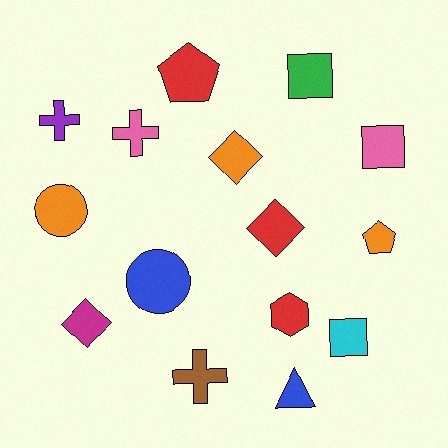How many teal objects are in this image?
There are no teal objects.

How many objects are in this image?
There are 15 objects.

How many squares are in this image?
There are 3 squares.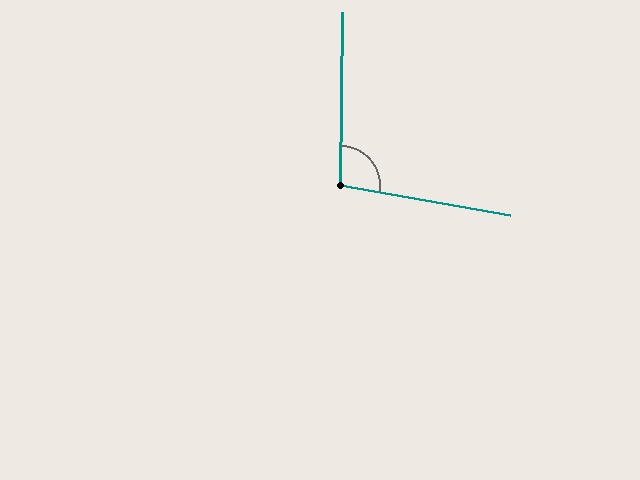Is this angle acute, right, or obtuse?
It is obtuse.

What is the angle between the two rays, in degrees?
Approximately 99 degrees.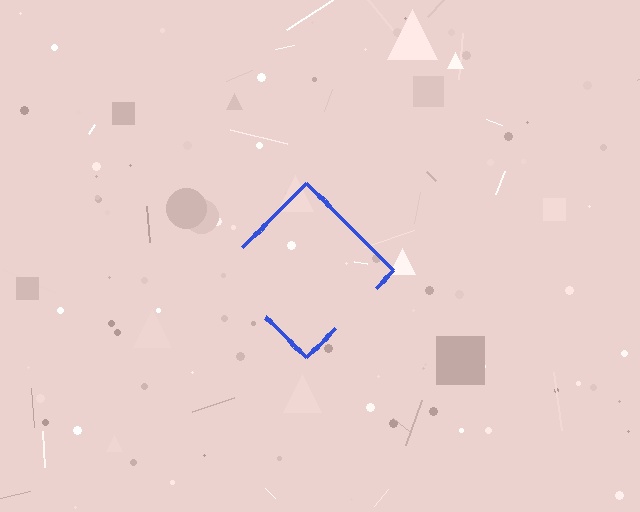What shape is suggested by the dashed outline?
The dashed outline suggests a diamond.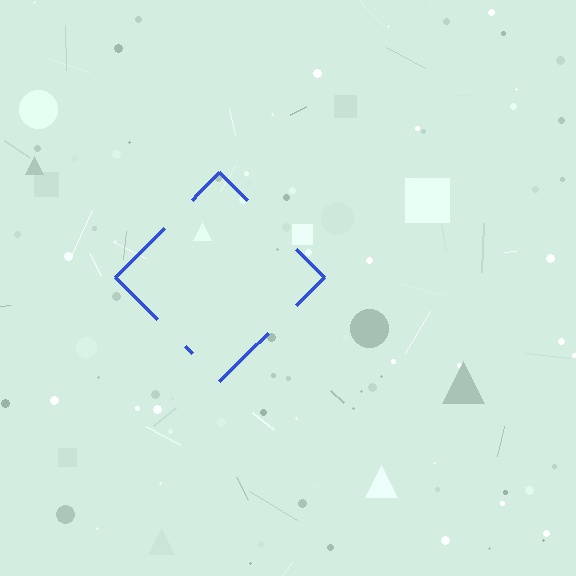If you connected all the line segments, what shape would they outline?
They would outline a diamond.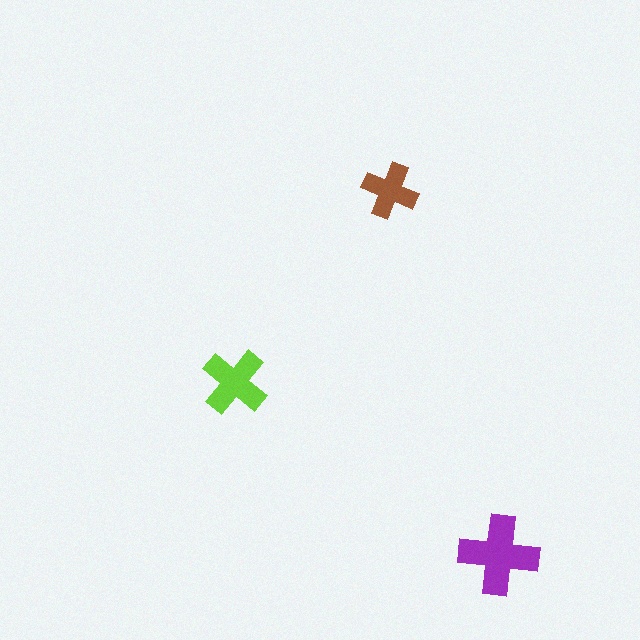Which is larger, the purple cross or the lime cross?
The purple one.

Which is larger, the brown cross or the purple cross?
The purple one.